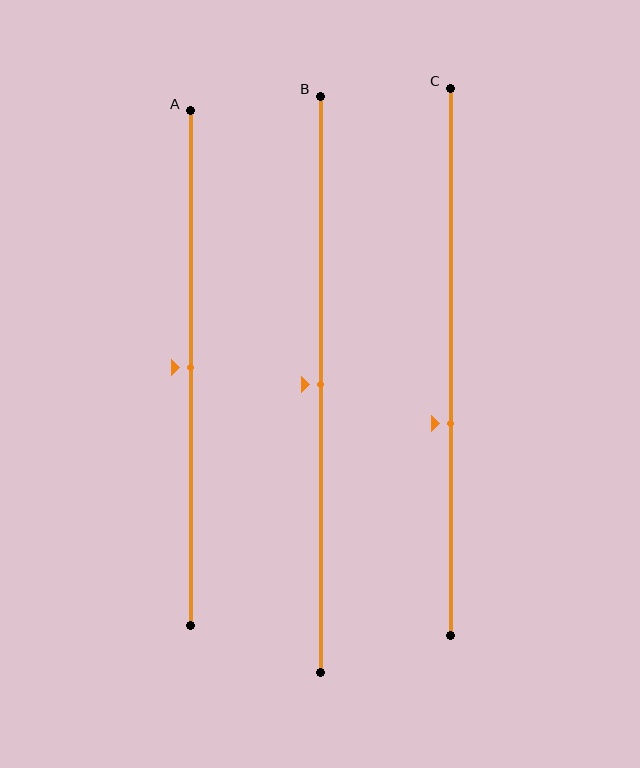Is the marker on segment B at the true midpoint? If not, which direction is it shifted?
Yes, the marker on segment B is at the true midpoint.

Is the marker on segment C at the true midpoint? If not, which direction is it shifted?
No, the marker on segment C is shifted downward by about 11% of the segment length.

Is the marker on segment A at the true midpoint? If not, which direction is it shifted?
Yes, the marker on segment A is at the true midpoint.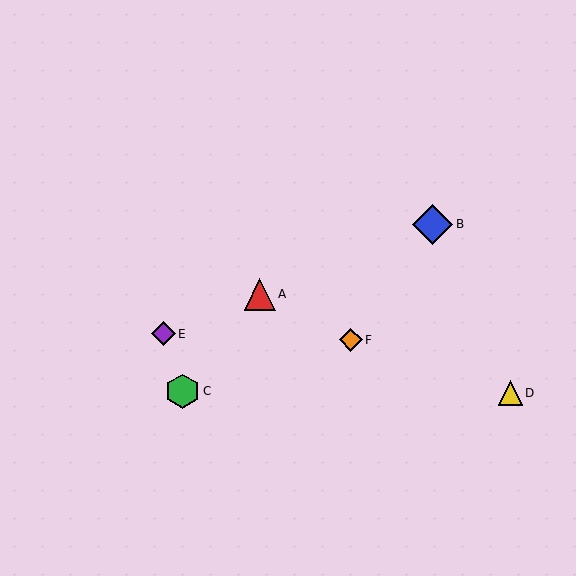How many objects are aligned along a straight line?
3 objects (A, B, E) are aligned along a straight line.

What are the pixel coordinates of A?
Object A is at (260, 294).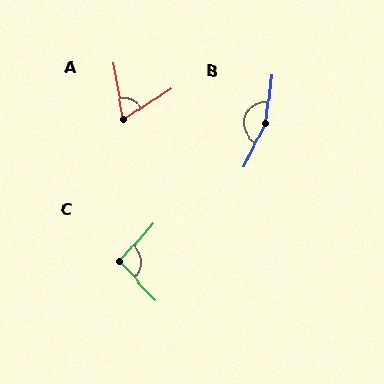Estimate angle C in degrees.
Approximately 96 degrees.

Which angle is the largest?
B, at approximately 161 degrees.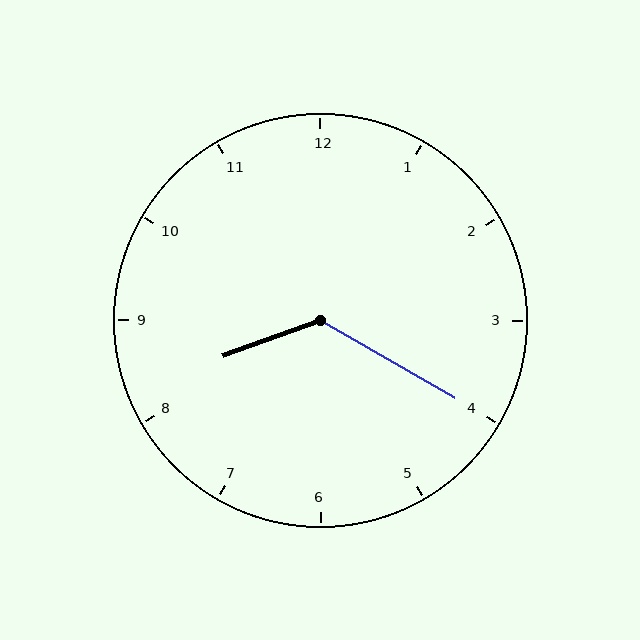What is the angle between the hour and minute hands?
Approximately 130 degrees.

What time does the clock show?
8:20.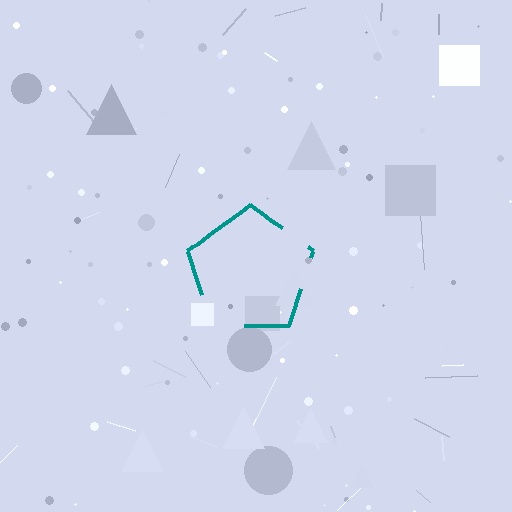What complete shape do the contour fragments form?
The contour fragments form a pentagon.